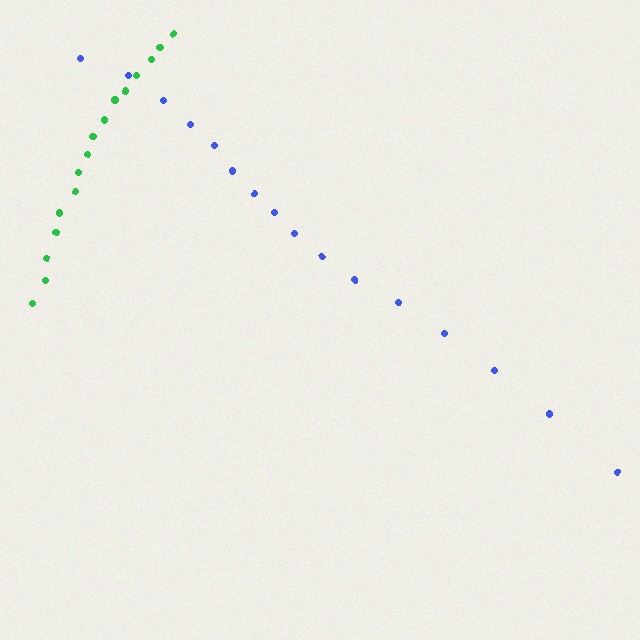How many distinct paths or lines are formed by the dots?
There are 2 distinct paths.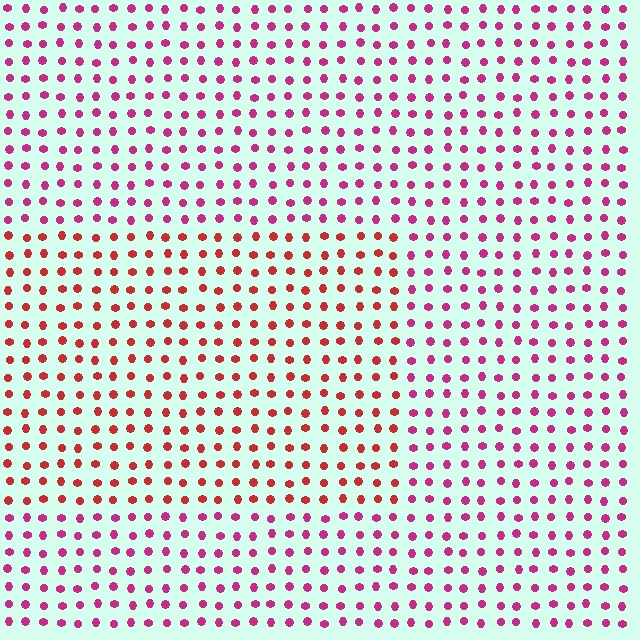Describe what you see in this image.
The image is filled with small magenta elements in a uniform arrangement. A rectangle-shaped region is visible where the elements are tinted to a slightly different hue, forming a subtle color boundary.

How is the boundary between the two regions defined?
The boundary is defined purely by a slight shift in hue (about 34 degrees). Spacing, size, and orientation are identical on both sides.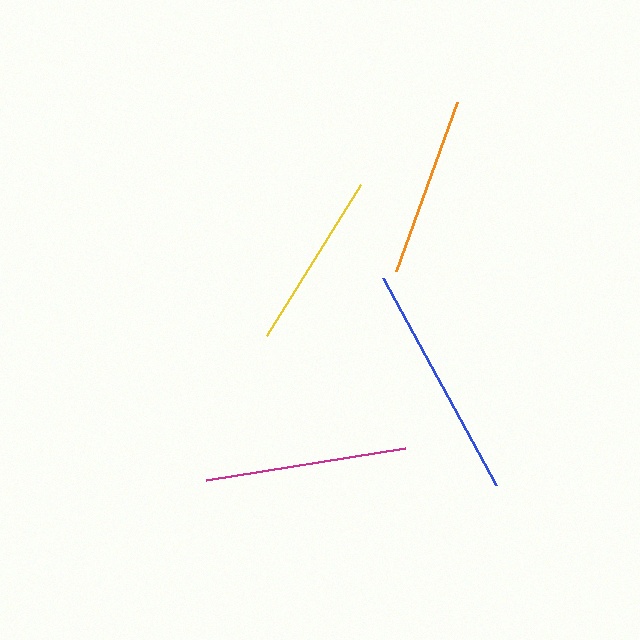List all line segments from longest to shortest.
From longest to shortest: blue, magenta, orange, yellow.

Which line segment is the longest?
The blue line is the longest at approximately 236 pixels.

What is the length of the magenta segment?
The magenta segment is approximately 201 pixels long.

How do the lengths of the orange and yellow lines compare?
The orange and yellow lines are approximately the same length.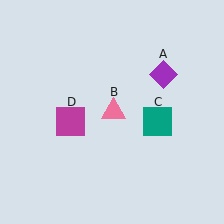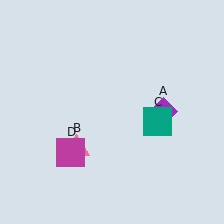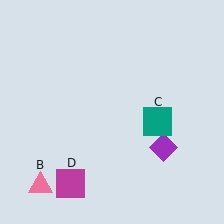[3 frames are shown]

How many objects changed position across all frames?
3 objects changed position: purple diamond (object A), pink triangle (object B), magenta square (object D).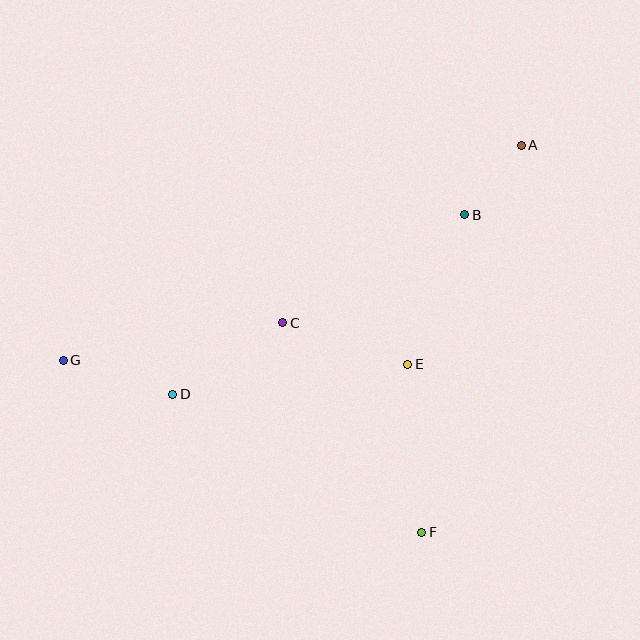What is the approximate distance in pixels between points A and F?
The distance between A and F is approximately 400 pixels.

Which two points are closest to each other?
Points A and B are closest to each other.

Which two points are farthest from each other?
Points A and G are farthest from each other.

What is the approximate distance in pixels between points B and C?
The distance between B and C is approximately 211 pixels.